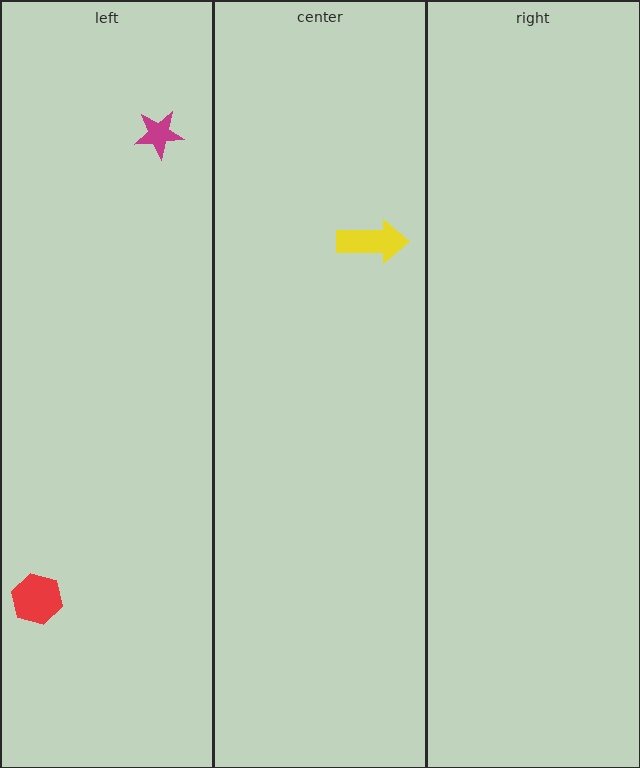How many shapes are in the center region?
1.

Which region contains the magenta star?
The left region.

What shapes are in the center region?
The yellow arrow.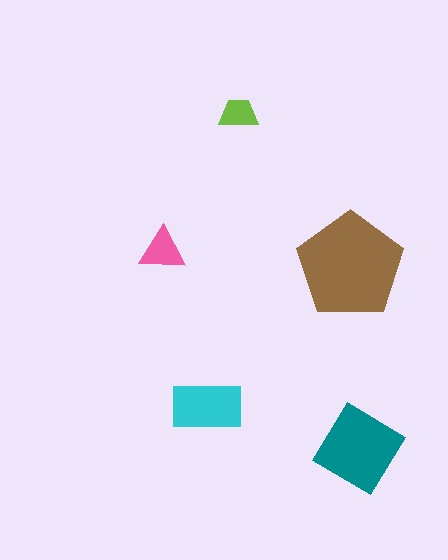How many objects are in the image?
There are 5 objects in the image.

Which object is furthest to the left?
The pink triangle is leftmost.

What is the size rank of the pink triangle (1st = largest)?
4th.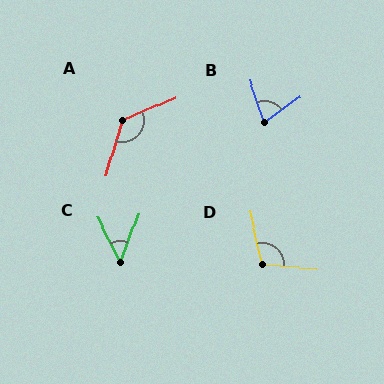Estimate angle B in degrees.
Approximately 73 degrees.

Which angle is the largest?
A, at approximately 130 degrees.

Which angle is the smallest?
C, at approximately 47 degrees.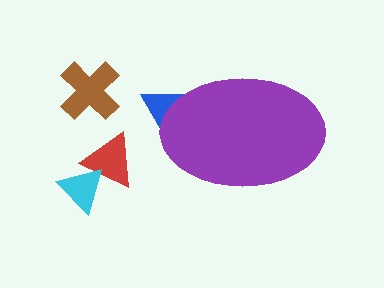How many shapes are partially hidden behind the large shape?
1 shape is partially hidden.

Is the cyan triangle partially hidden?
No, the cyan triangle is fully visible.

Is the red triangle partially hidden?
No, the red triangle is fully visible.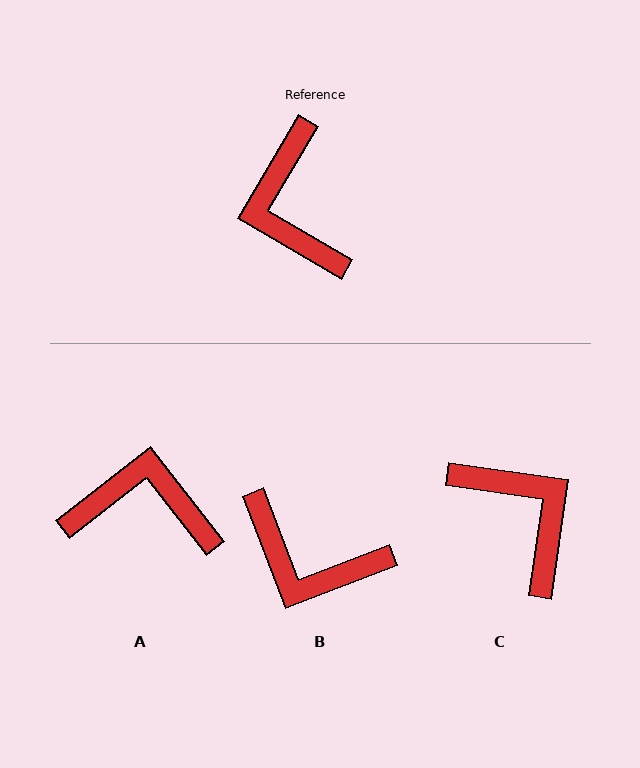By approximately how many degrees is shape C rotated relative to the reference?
Approximately 158 degrees clockwise.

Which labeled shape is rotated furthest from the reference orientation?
C, about 158 degrees away.